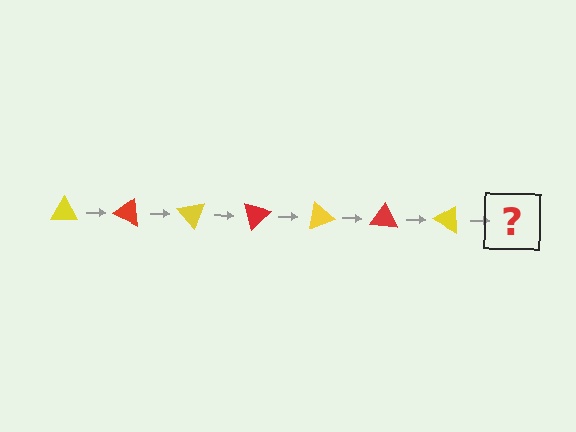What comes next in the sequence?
The next element should be a red triangle, rotated 175 degrees from the start.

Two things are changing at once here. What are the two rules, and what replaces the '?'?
The two rules are that it rotates 25 degrees each step and the color cycles through yellow and red. The '?' should be a red triangle, rotated 175 degrees from the start.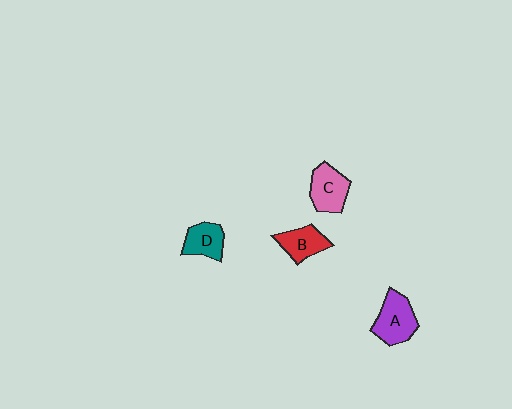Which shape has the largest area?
Shape A (purple).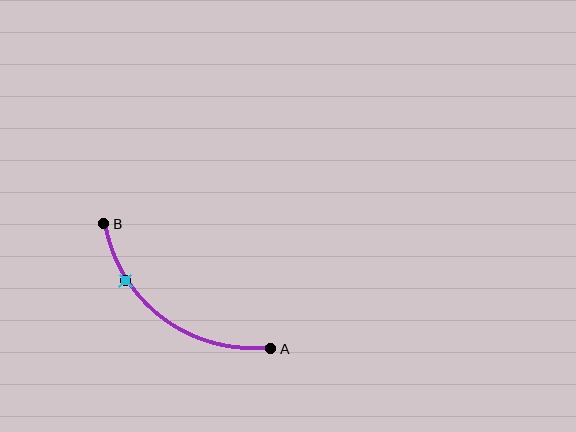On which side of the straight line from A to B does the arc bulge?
The arc bulges below and to the left of the straight line connecting A and B.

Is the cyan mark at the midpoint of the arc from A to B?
No. The cyan mark lies on the arc but is closer to endpoint B. The arc midpoint would be at the point on the curve equidistant along the arc from both A and B.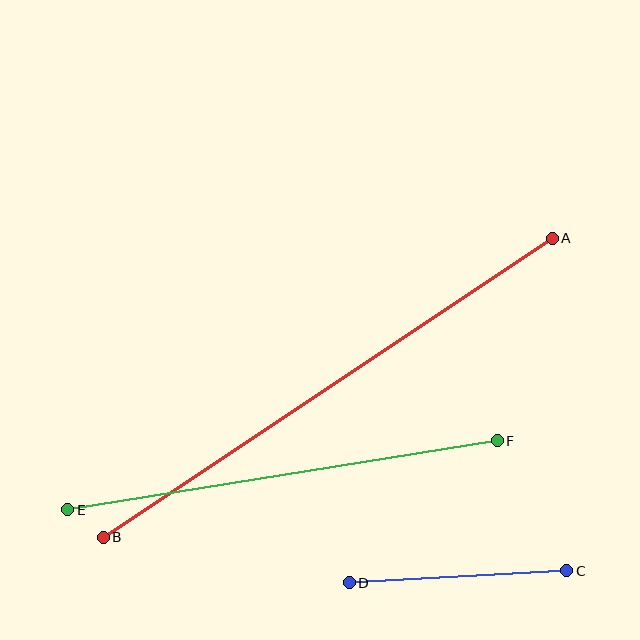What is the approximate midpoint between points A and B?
The midpoint is at approximately (328, 388) pixels.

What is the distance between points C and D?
The distance is approximately 218 pixels.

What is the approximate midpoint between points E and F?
The midpoint is at approximately (282, 475) pixels.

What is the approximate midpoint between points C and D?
The midpoint is at approximately (458, 577) pixels.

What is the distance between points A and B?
The distance is approximately 539 pixels.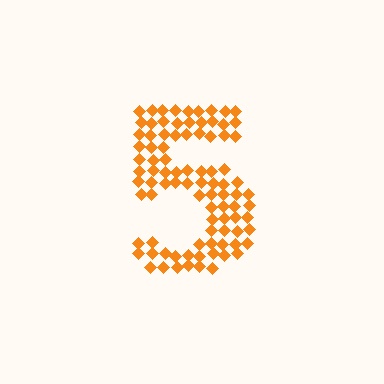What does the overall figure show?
The overall figure shows the digit 5.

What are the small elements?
The small elements are diamonds.